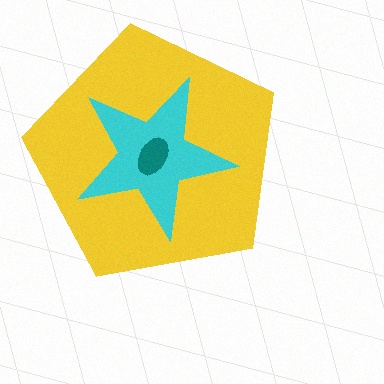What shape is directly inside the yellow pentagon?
The cyan star.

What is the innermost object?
The teal ellipse.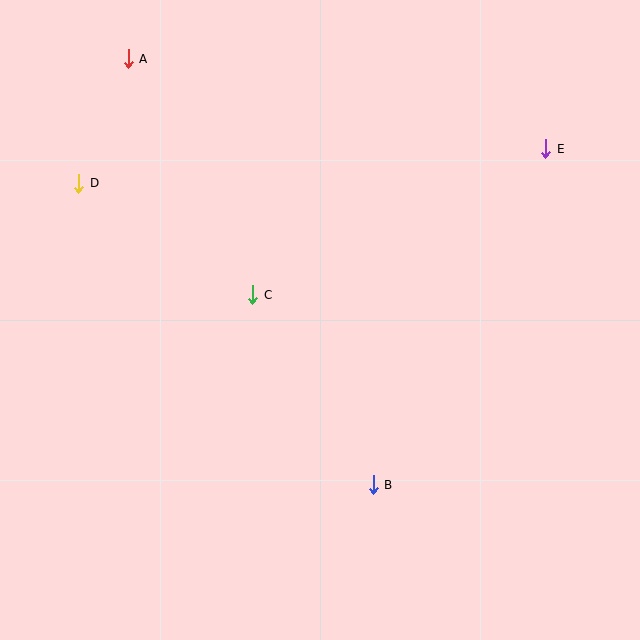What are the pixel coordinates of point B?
Point B is at (373, 485).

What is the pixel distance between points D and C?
The distance between D and C is 206 pixels.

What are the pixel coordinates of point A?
Point A is at (128, 59).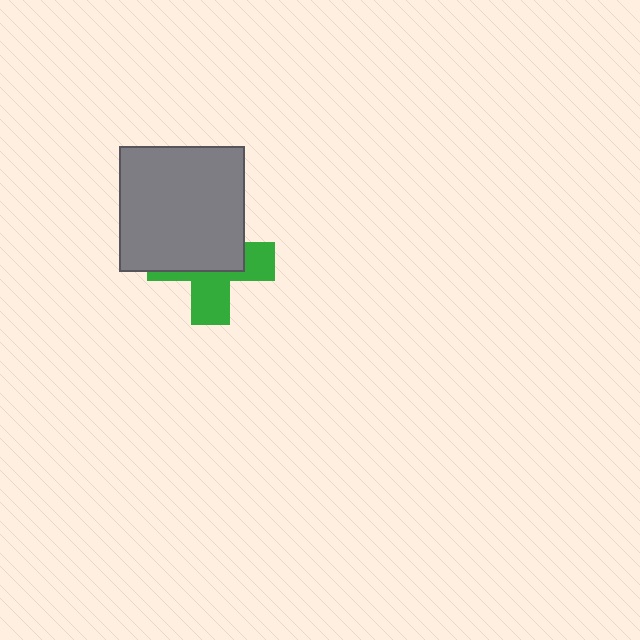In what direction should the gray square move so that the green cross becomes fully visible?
The gray square should move up. That is the shortest direction to clear the overlap and leave the green cross fully visible.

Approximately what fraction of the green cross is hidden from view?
Roughly 54% of the green cross is hidden behind the gray square.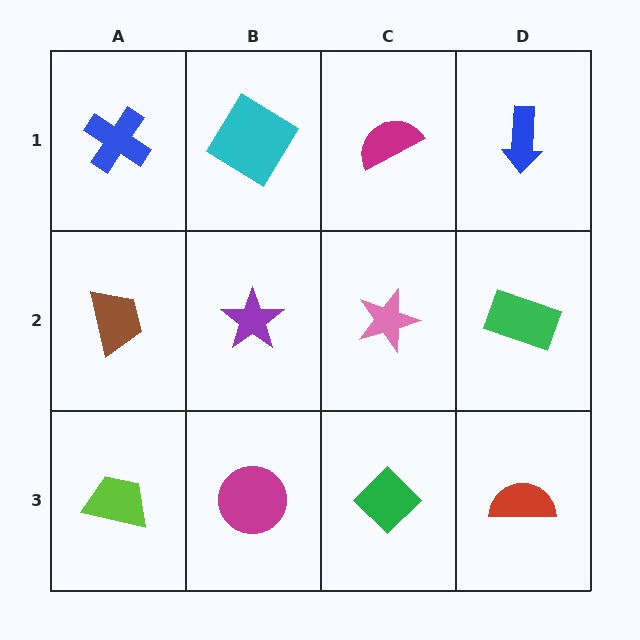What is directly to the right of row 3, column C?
A red semicircle.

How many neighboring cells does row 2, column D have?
3.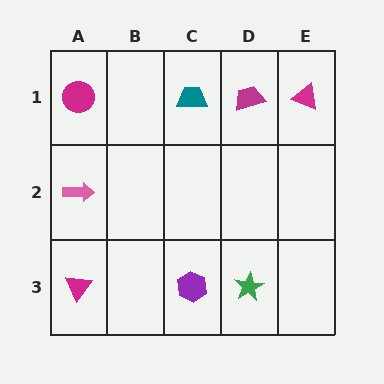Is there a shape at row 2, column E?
No, that cell is empty.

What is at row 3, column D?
A green star.